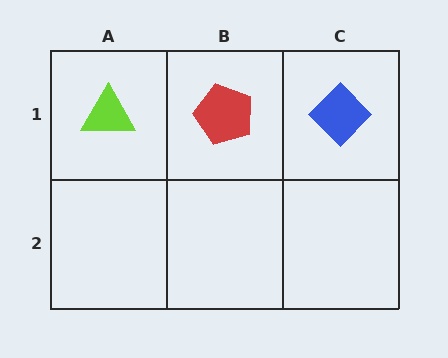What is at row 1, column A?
A lime triangle.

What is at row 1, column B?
A red pentagon.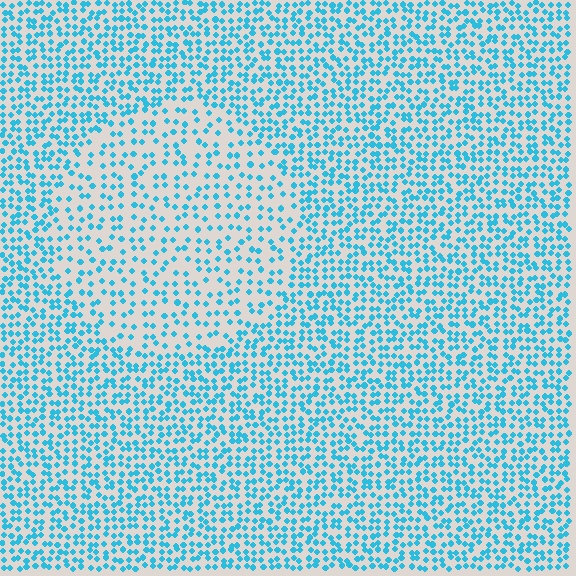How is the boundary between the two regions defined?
The boundary is defined by a change in element density (approximately 1.8x ratio). All elements are the same color, size, and shape.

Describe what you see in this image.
The image contains small cyan elements arranged at two different densities. A circle-shaped region is visible where the elements are less densely packed than the surrounding area.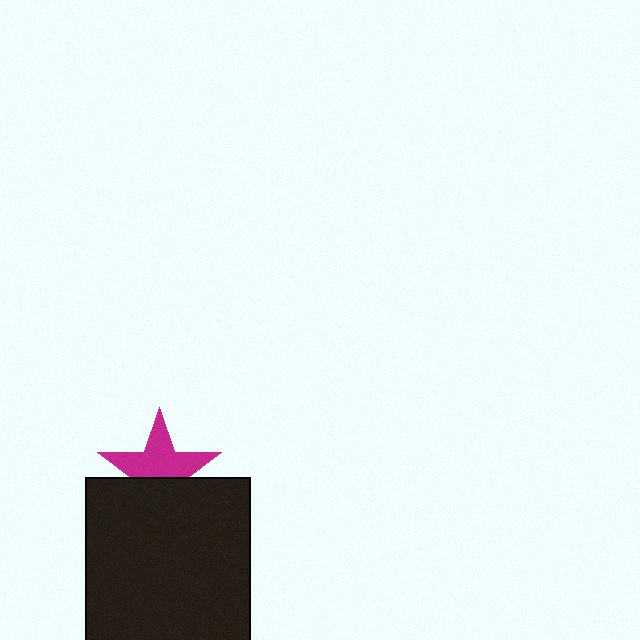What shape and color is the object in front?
The object in front is a black square.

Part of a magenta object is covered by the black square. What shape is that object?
It is a star.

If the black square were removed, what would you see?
You would see the complete magenta star.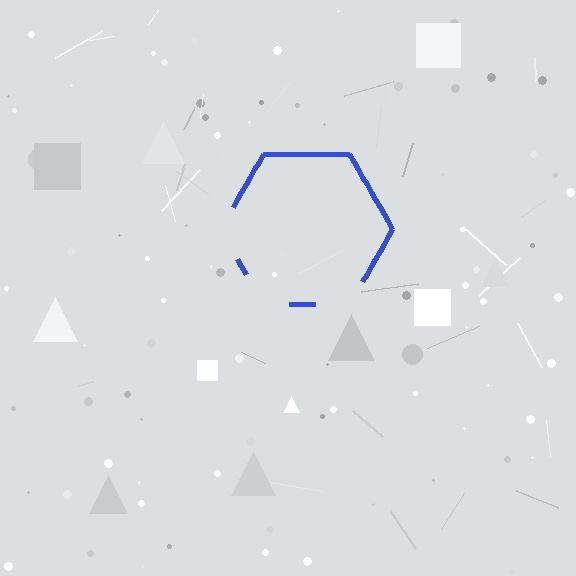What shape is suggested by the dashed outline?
The dashed outline suggests a hexagon.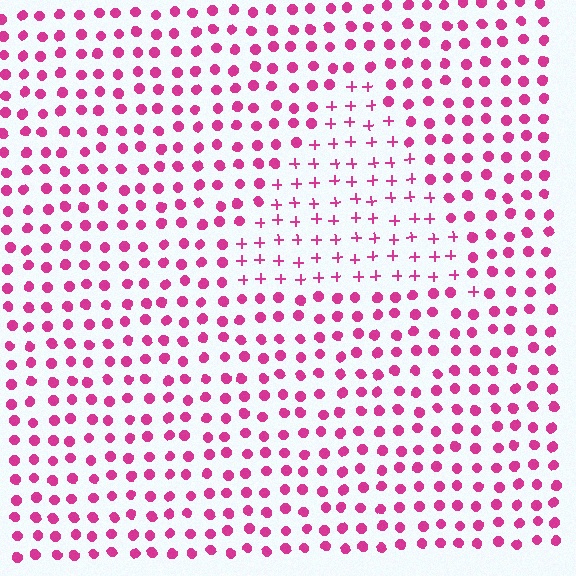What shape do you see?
I see a triangle.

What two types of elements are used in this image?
The image uses plus signs inside the triangle region and circles outside it.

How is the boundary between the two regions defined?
The boundary is defined by a change in element shape: plus signs inside vs. circles outside. All elements share the same color and spacing.